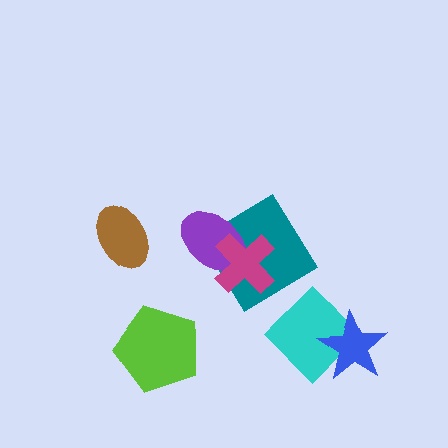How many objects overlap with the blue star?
1 object overlaps with the blue star.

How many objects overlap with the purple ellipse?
2 objects overlap with the purple ellipse.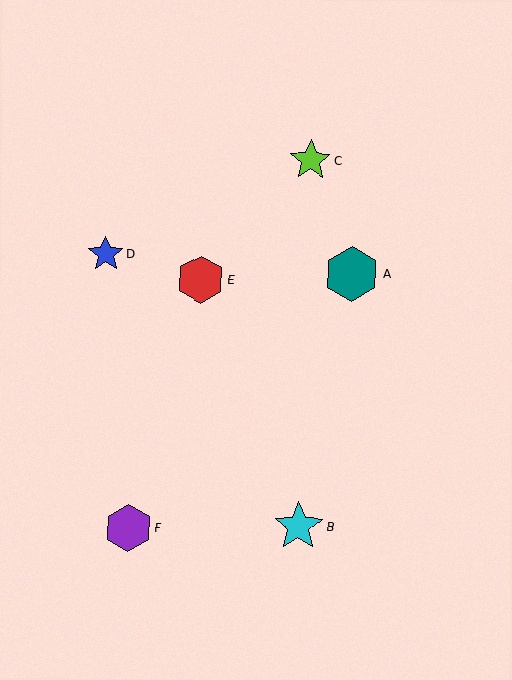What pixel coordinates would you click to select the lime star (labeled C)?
Click at (311, 160) to select the lime star C.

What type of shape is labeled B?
Shape B is a cyan star.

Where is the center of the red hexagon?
The center of the red hexagon is at (201, 279).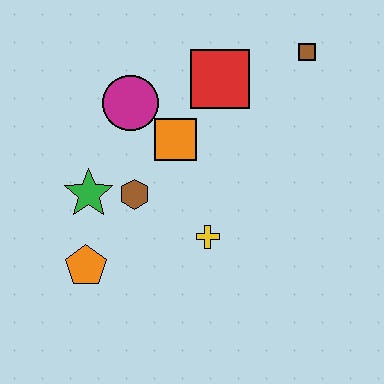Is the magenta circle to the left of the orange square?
Yes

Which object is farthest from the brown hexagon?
The brown square is farthest from the brown hexagon.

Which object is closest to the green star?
The brown hexagon is closest to the green star.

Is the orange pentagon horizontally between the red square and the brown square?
No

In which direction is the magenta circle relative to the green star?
The magenta circle is above the green star.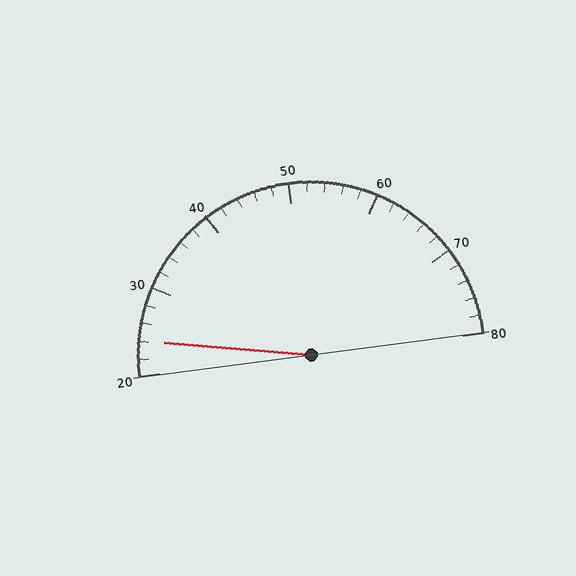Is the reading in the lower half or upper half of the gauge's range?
The reading is in the lower half of the range (20 to 80).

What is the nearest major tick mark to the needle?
The nearest major tick mark is 20.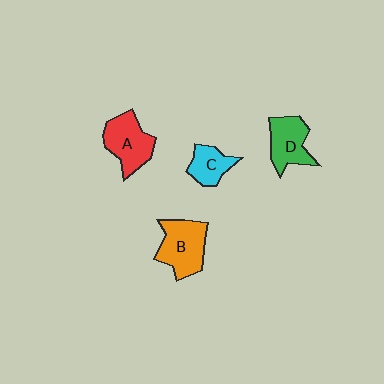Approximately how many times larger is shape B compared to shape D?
Approximately 1.2 times.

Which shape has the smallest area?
Shape C (cyan).